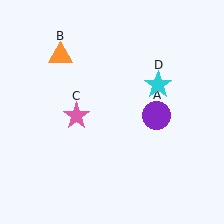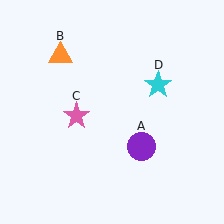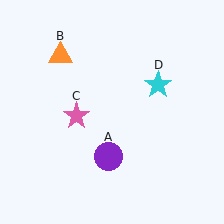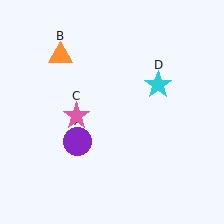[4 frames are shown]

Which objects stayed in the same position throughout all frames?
Orange triangle (object B) and pink star (object C) and cyan star (object D) remained stationary.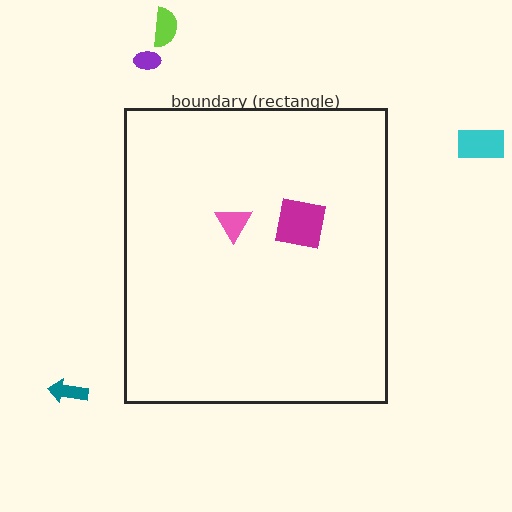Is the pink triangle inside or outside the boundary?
Inside.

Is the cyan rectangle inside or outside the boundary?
Outside.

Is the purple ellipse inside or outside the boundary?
Outside.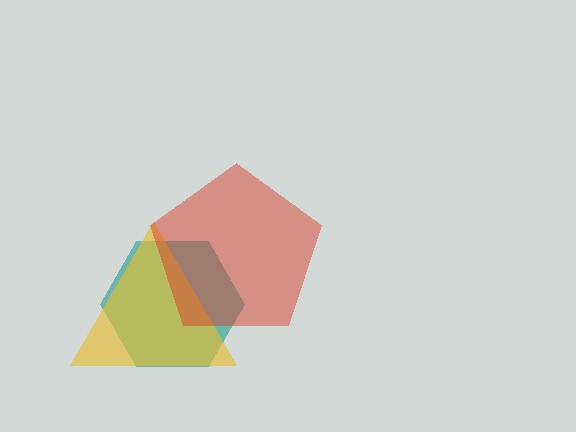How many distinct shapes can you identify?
There are 3 distinct shapes: a teal hexagon, a yellow triangle, a red pentagon.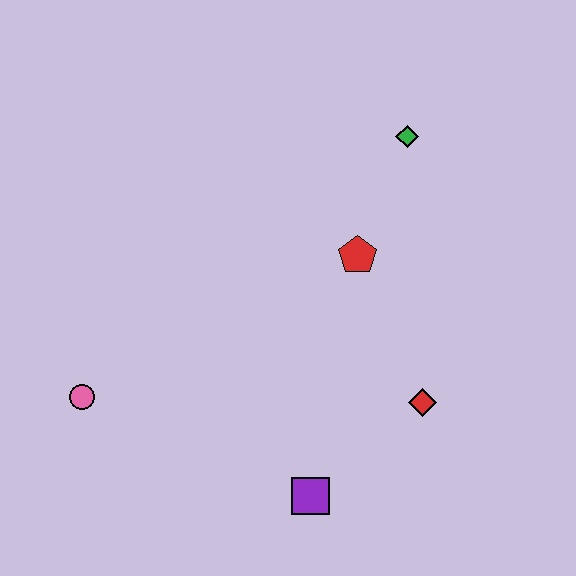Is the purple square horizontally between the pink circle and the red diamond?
Yes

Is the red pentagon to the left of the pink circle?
No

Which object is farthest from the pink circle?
The green diamond is farthest from the pink circle.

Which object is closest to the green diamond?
The red pentagon is closest to the green diamond.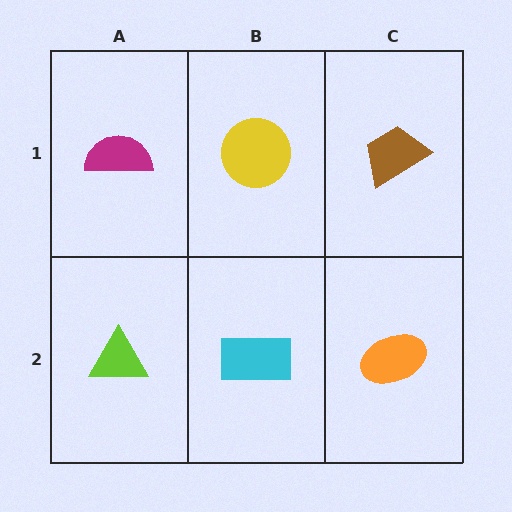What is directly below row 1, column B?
A cyan rectangle.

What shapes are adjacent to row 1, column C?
An orange ellipse (row 2, column C), a yellow circle (row 1, column B).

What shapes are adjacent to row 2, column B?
A yellow circle (row 1, column B), a lime triangle (row 2, column A), an orange ellipse (row 2, column C).